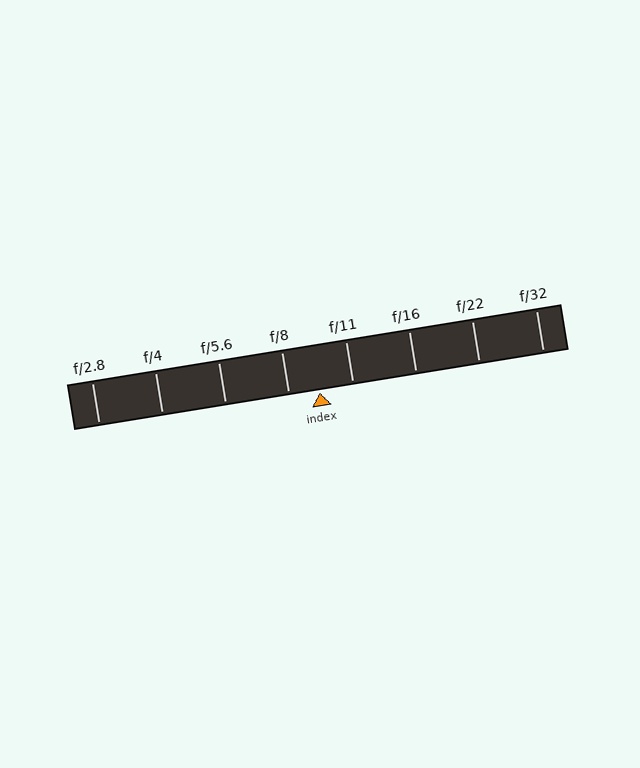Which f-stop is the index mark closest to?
The index mark is closest to f/8.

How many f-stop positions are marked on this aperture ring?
There are 8 f-stop positions marked.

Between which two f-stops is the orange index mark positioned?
The index mark is between f/8 and f/11.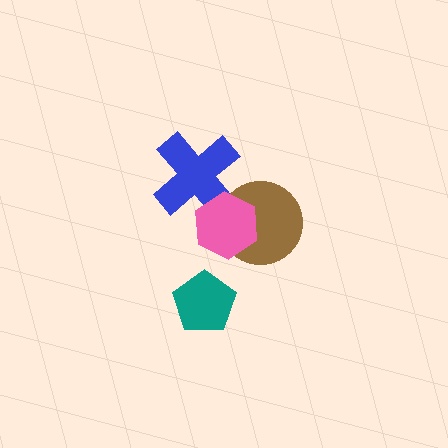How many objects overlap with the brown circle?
1 object overlaps with the brown circle.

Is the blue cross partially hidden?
Yes, it is partially covered by another shape.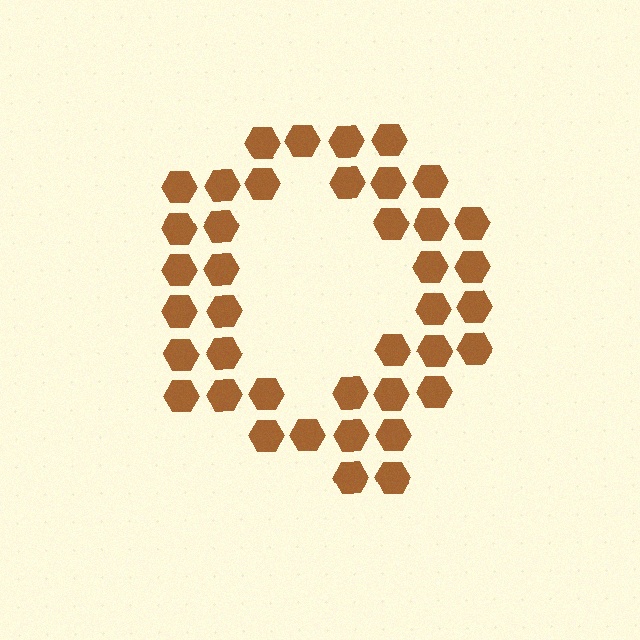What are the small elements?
The small elements are hexagons.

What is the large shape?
The large shape is the letter Q.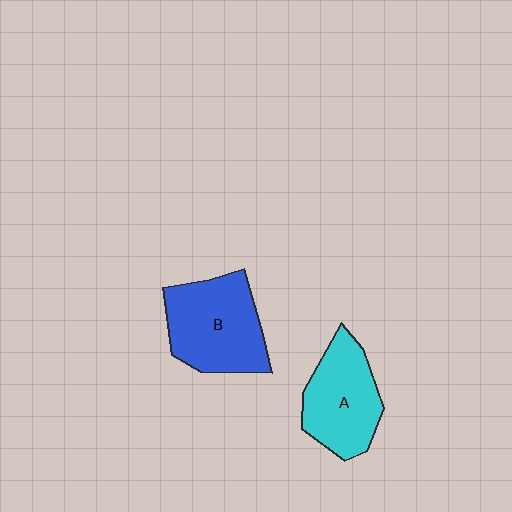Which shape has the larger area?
Shape B (blue).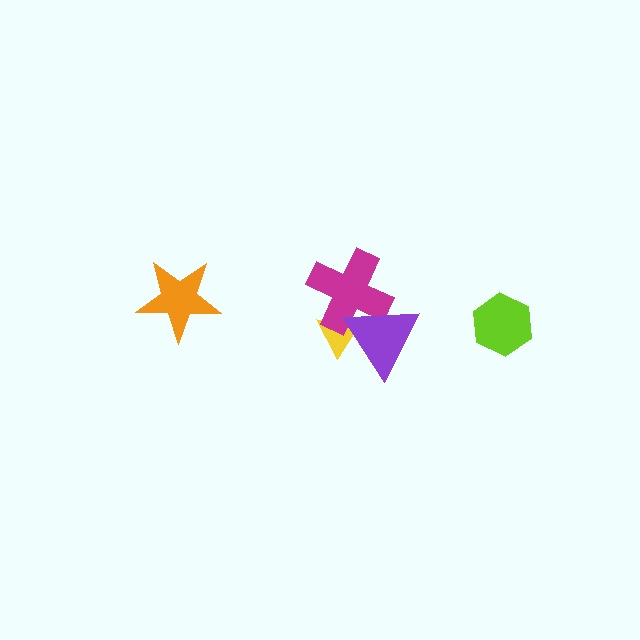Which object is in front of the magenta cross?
The purple triangle is in front of the magenta cross.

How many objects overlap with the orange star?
0 objects overlap with the orange star.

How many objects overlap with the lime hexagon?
0 objects overlap with the lime hexagon.